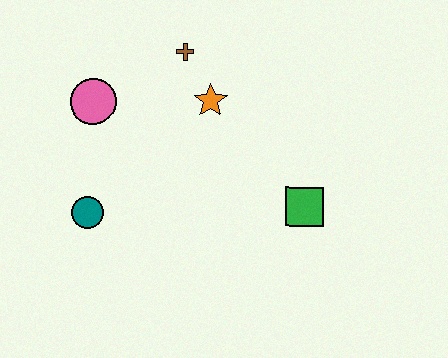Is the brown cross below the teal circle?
No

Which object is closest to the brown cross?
The orange star is closest to the brown cross.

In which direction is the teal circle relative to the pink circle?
The teal circle is below the pink circle.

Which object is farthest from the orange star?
The teal circle is farthest from the orange star.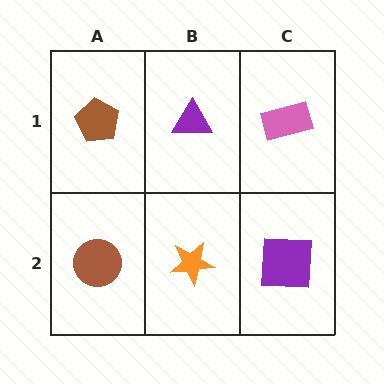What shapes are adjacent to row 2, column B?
A purple triangle (row 1, column B), a brown circle (row 2, column A), a purple square (row 2, column C).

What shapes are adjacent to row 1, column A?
A brown circle (row 2, column A), a purple triangle (row 1, column B).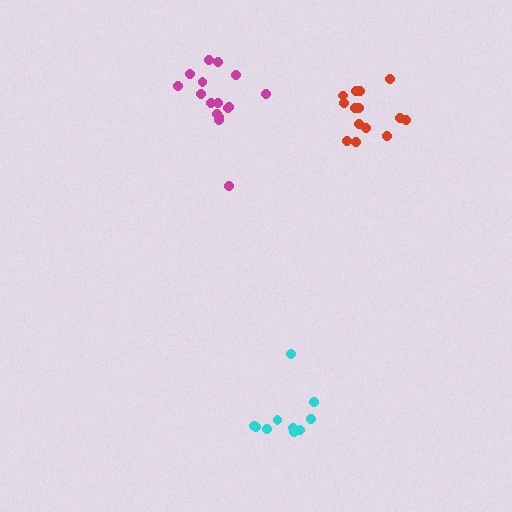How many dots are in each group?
Group 1: 14 dots, Group 2: 10 dots, Group 3: 16 dots (40 total).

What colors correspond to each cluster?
The clusters are colored: red, cyan, magenta.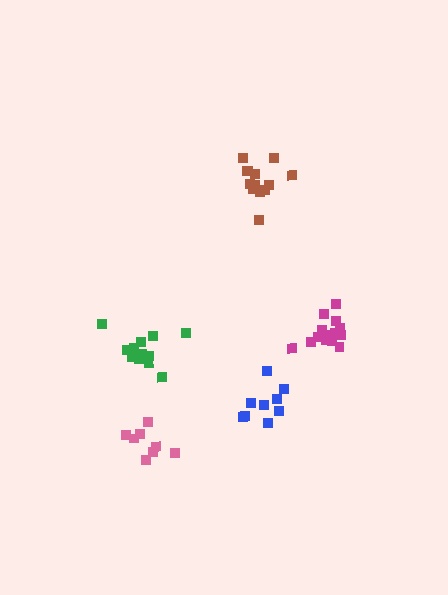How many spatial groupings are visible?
There are 5 spatial groupings.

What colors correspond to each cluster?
The clusters are colored: pink, blue, green, magenta, brown.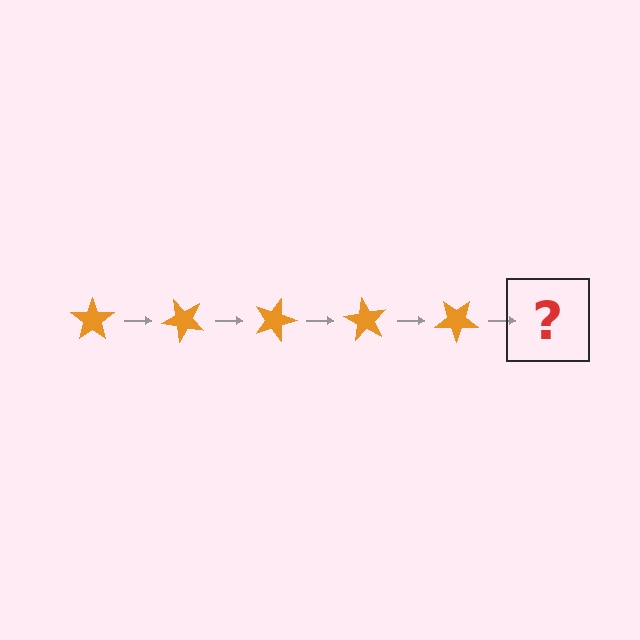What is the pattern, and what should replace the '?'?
The pattern is that the star rotates 45 degrees each step. The '?' should be an orange star rotated 225 degrees.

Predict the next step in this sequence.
The next step is an orange star rotated 225 degrees.